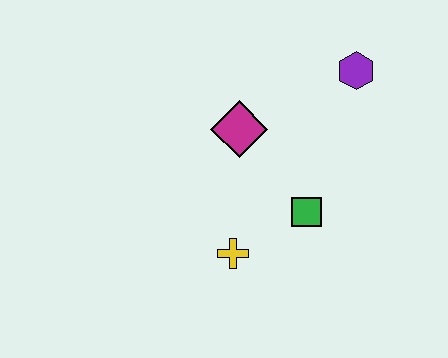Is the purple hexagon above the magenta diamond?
Yes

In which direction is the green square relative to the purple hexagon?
The green square is below the purple hexagon.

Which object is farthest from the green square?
The purple hexagon is farthest from the green square.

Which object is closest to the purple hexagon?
The magenta diamond is closest to the purple hexagon.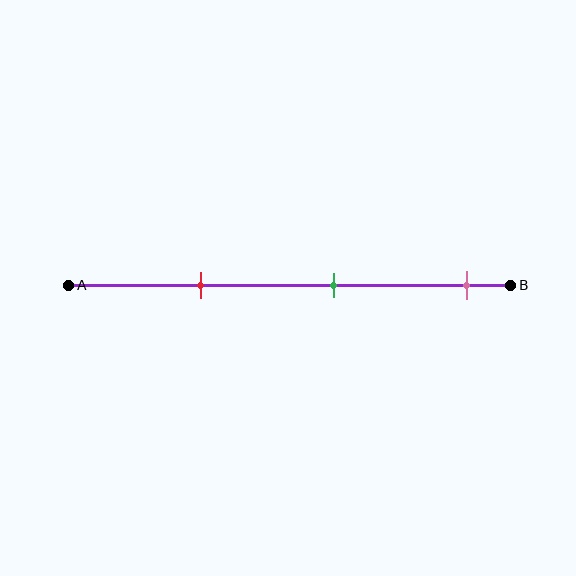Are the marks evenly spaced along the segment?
Yes, the marks are approximately evenly spaced.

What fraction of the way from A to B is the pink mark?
The pink mark is approximately 90% (0.9) of the way from A to B.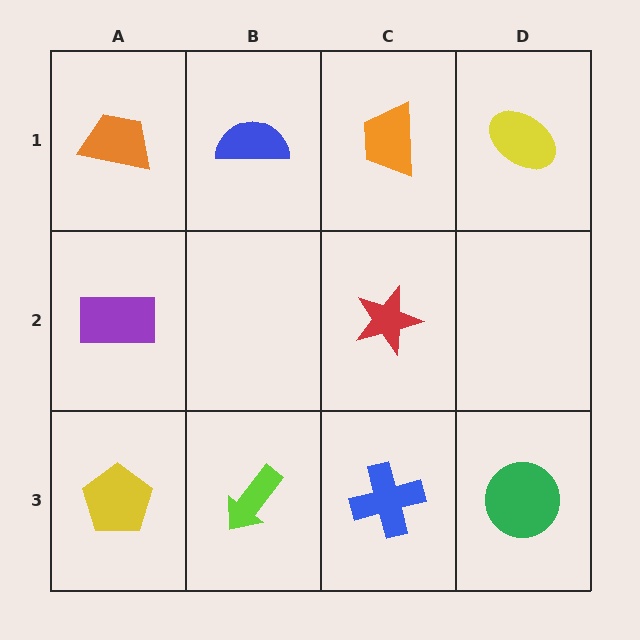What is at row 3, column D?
A green circle.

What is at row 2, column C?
A red star.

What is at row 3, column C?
A blue cross.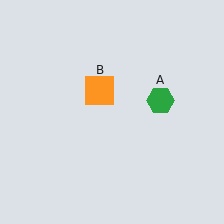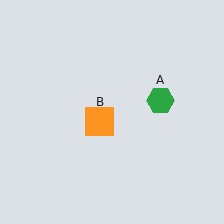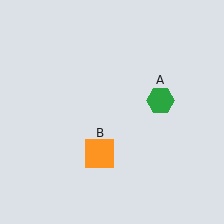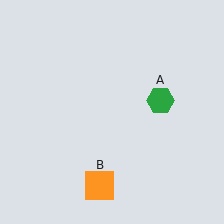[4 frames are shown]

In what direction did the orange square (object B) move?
The orange square (object B) moved down.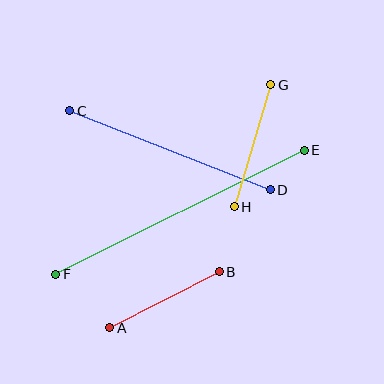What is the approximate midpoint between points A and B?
The midpoint is at approximately (165, 300) pixels.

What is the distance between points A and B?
The distance is approximately 123 pixels.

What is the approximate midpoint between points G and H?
The midpoint is at approximately (252, 146) pixels.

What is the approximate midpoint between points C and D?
The midpoint is at approximately (170, 150) pixels.